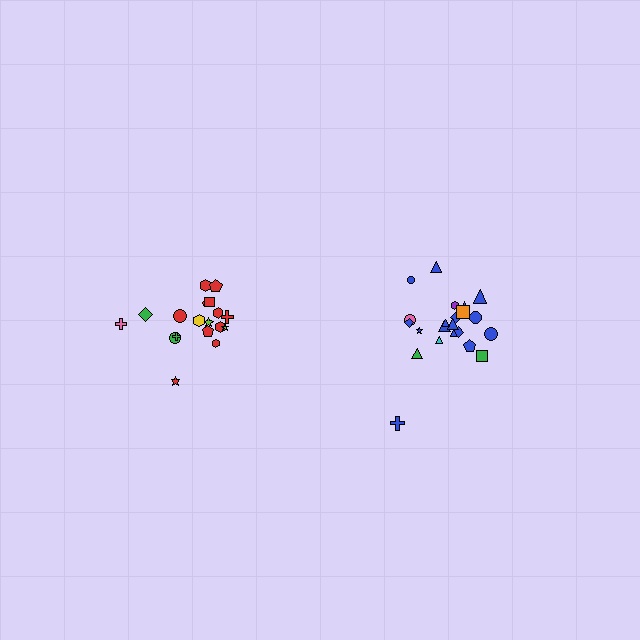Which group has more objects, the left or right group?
The right group.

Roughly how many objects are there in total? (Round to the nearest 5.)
Roughly 40 objects in total.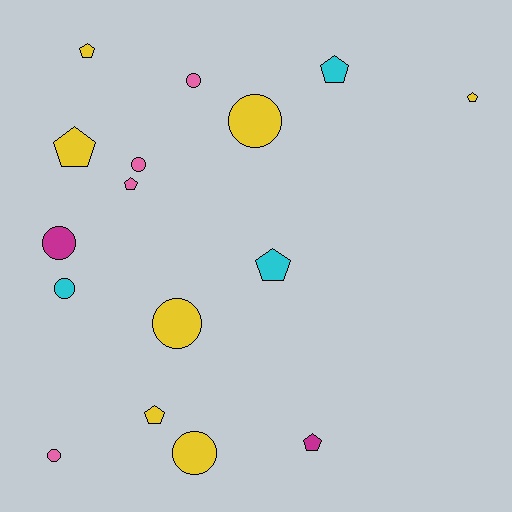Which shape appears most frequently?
Pentagon, with 8 objects.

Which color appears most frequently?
Yellow, with 7 objects.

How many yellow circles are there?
There are 3 yellow circles.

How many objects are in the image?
There are 16 objects.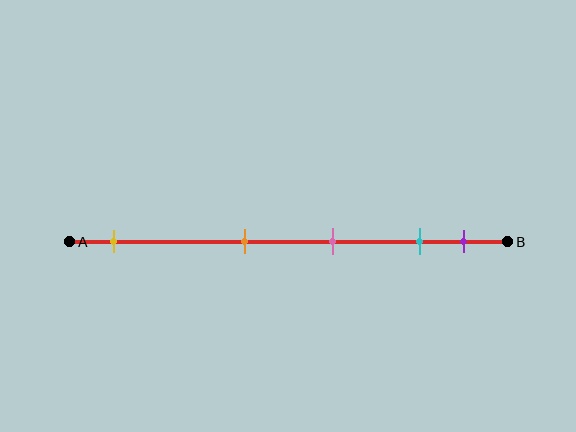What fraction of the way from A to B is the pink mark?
The pink mark is approximately 60% (0.6) of the way from A to B.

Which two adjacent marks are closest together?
The cyan and purple marks are the closest adjacent pair.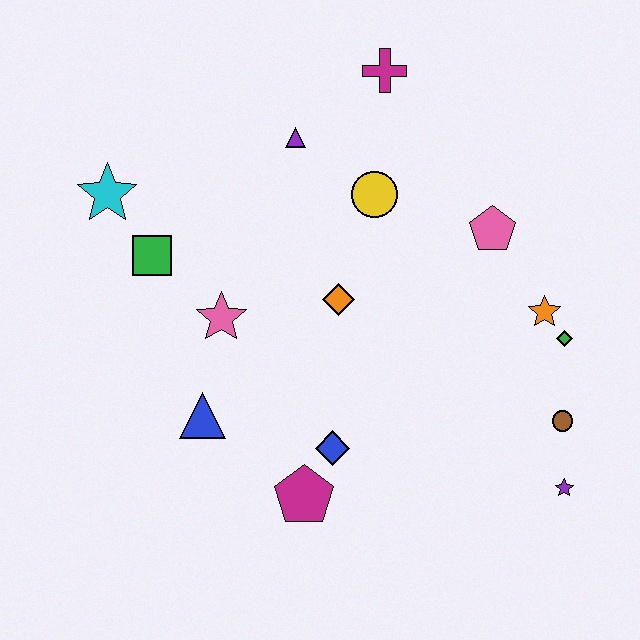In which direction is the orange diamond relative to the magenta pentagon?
The orange diamond is above the magenta pentagon.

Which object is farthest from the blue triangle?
The magenta cross is farthest from the blue triangle.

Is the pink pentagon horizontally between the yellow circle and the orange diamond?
No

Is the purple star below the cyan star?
Yes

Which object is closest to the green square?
The cyan star is closest to the green square.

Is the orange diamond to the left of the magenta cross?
Yes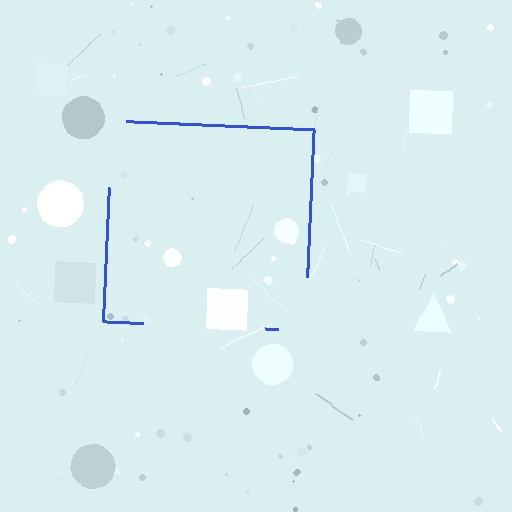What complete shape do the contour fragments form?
The contour fragments form a square.